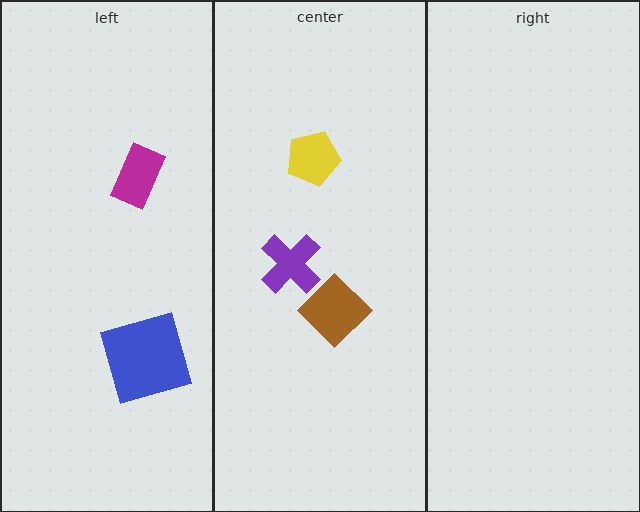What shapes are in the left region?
The blue square, the magenta rectangle.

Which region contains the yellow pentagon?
The center region.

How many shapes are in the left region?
2.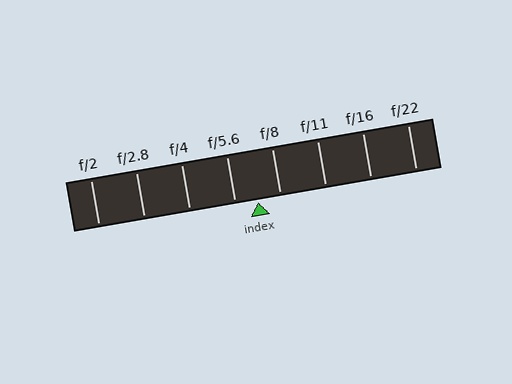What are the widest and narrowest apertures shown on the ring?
The widest aperture shown is f/2 and the narrowest is f/22.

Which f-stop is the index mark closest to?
The index mark is closest to f/8.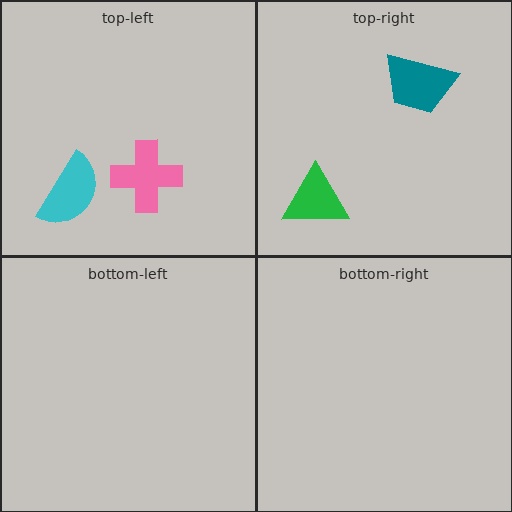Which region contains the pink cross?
The top-left region.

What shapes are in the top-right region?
The teal trapezoid, the green triangle.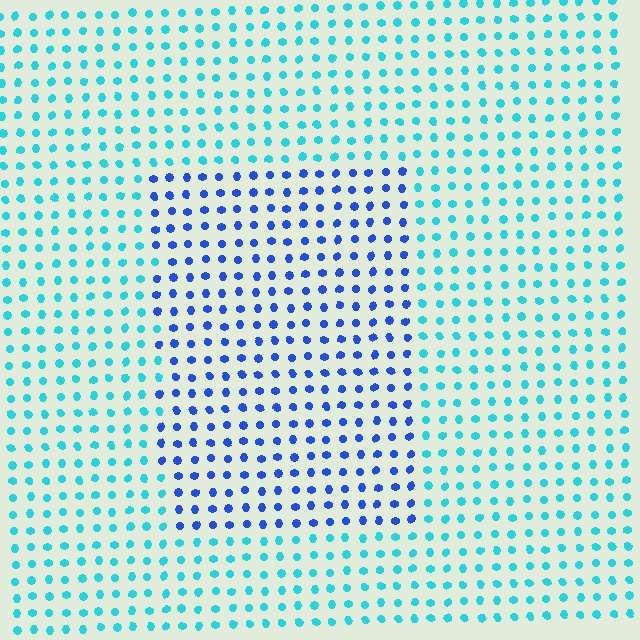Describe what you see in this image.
The image is filled with small cyan elements in a uniform arrangement. A rectangle-shaped region is visible where the elements are tinted to a slightly different hue, forming a subtle color boundary.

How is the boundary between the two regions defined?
The boundary is defined purely by a slight shift in hue (about 44 degrees). Spacing, size, and orientation are identical on both sides.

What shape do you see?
I see a rectangle.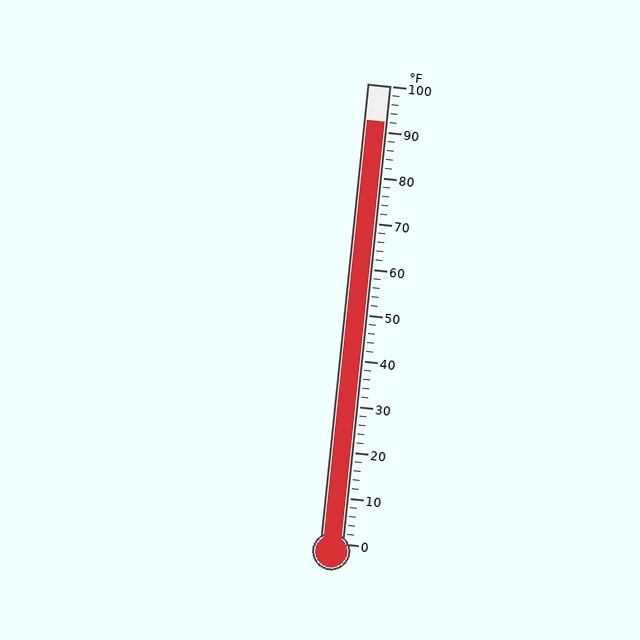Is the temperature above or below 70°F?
The temperature is above 70°F.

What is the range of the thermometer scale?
The thermometer scale ranges from 0°F to 100°F.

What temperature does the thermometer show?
The thermometer shows approximately 92°F.